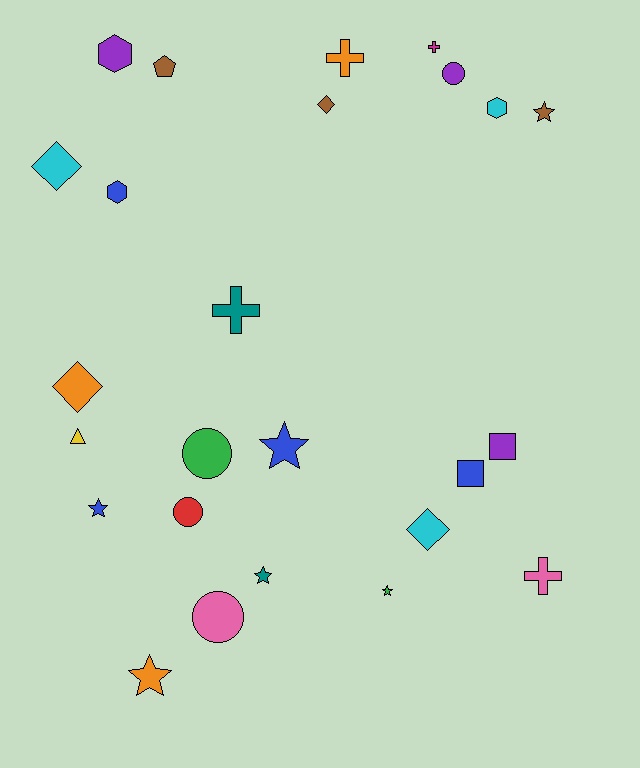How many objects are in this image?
There are 25 objects.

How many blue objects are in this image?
There are 4 blue objects.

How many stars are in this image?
There are 6 stars.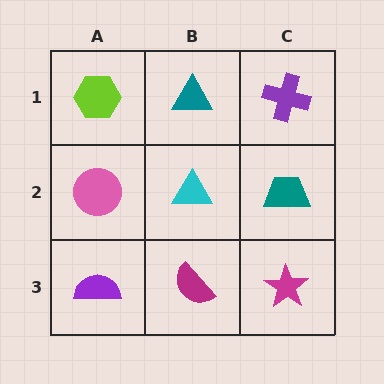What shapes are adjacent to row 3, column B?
A cyan triangle (row 2, column B), a purple semicircle (row 3, column A), a magenta star (row 3, column C).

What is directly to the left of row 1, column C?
A teal triangle.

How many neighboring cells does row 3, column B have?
3.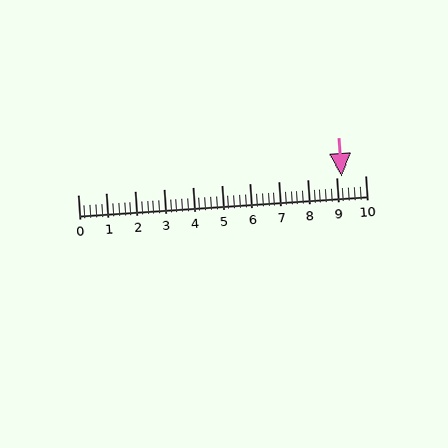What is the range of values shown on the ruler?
The ruler shows values from 0 to 10.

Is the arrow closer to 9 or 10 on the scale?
The arrow is closer to 9.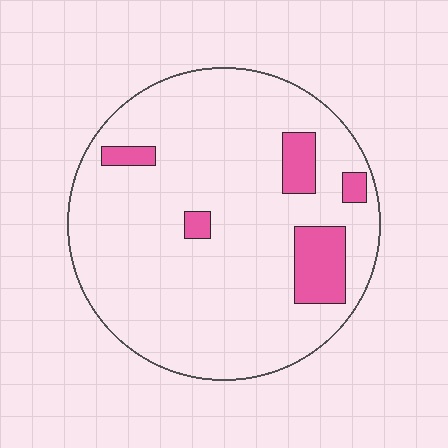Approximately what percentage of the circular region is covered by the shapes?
Approximately 10%.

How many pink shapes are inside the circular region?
5.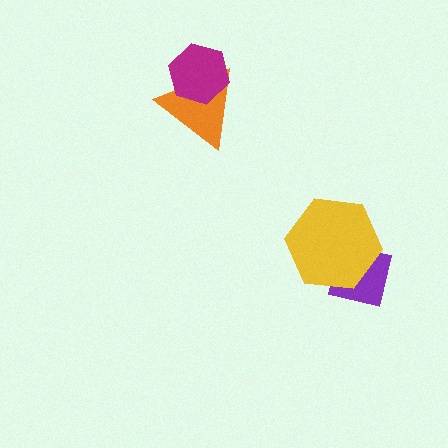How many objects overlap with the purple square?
1 object overlaps with the purple square.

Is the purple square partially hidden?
Yes, it is partially covered by another shape.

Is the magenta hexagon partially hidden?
No, no other shape covers it.